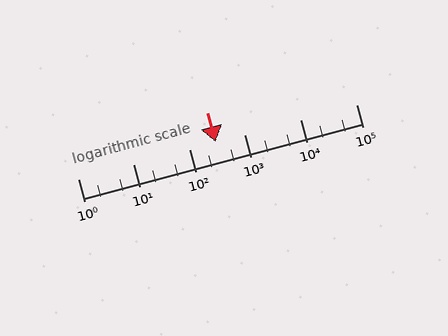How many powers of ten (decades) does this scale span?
The scale spans 5 decades, from 1 to 100000.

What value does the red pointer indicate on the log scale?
The pointer indicates approximately 300.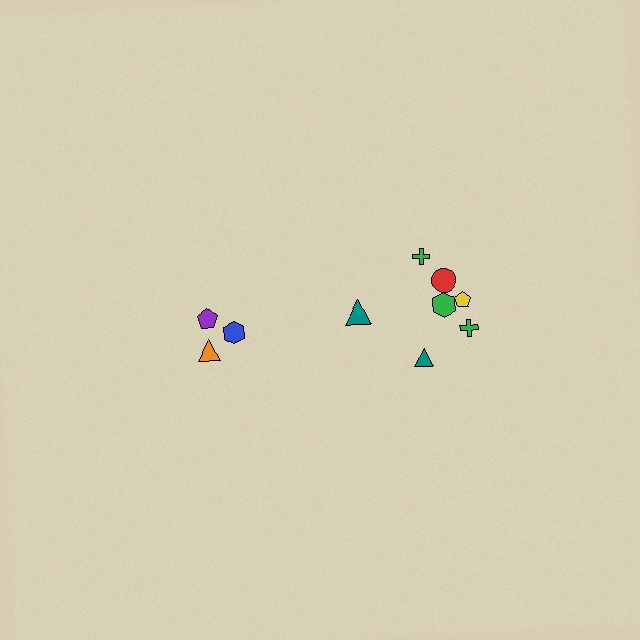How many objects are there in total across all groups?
There are 10 objects.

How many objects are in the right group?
There are 7 objects.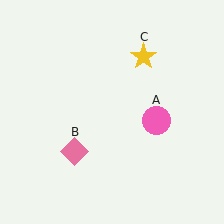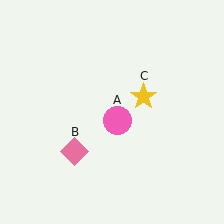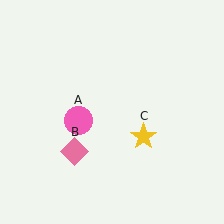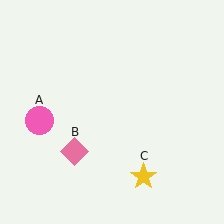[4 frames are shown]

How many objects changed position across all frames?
2 objects changed position: pink circle (object A), yellow star (object C).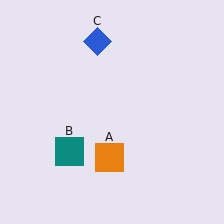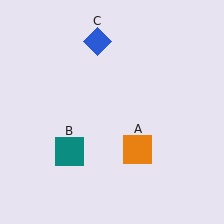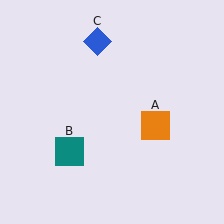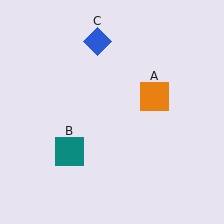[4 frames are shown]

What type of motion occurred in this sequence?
The orange square (object A) rotated counterclockwise around the center of the scene.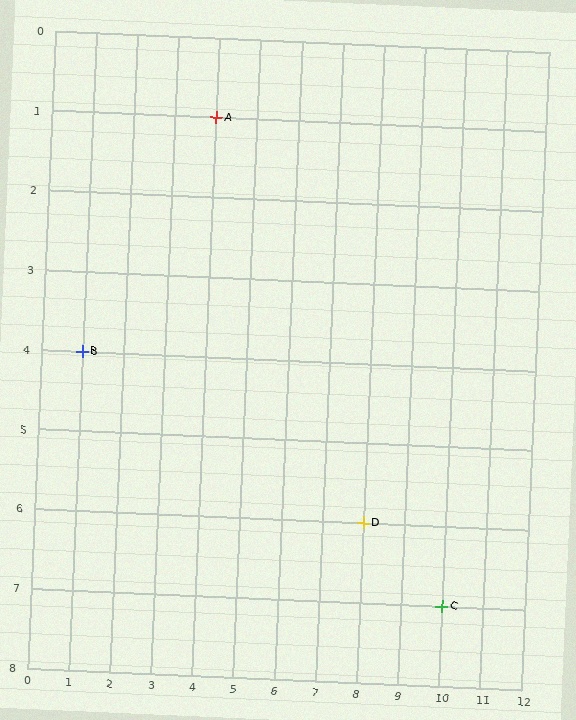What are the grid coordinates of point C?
Point C is at grid coordinates (10, 7).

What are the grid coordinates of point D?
Point D is at grid coordinates (8, 6).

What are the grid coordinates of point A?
Point A is at grid coordinates (4, 1).